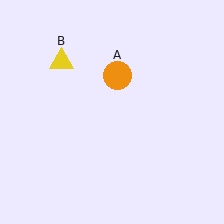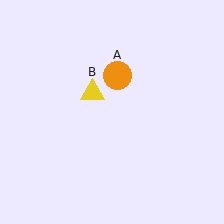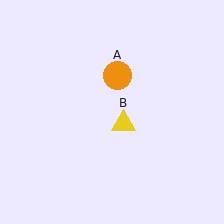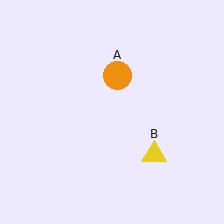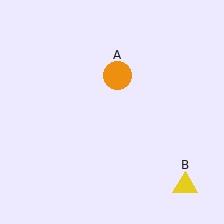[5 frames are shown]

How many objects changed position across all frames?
1 object changed position: yellow triangle (object B).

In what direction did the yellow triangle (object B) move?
The yellow triangle (object B) moved down and to the right.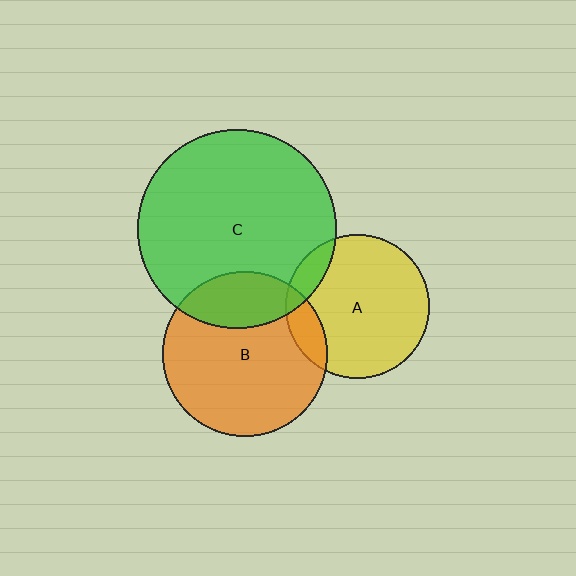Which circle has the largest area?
Circle C (green).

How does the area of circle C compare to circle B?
Approximately 1.4 times.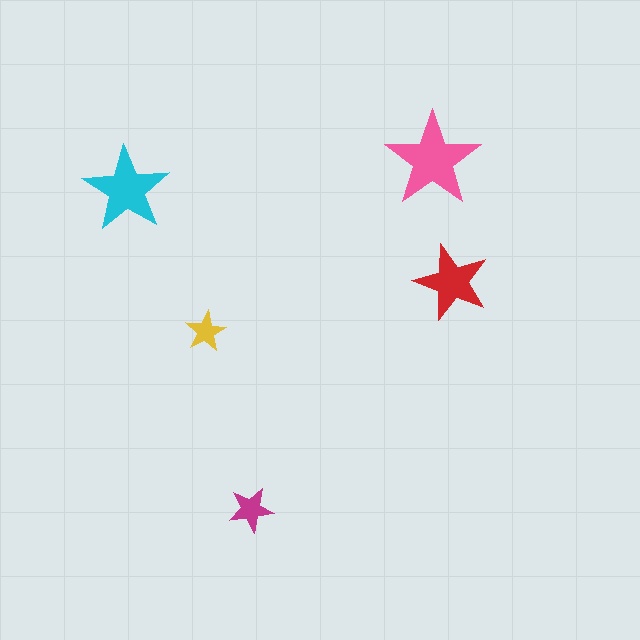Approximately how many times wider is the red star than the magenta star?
About 1.5 times wider.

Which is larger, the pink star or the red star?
The pink one.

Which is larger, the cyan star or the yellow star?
The cyan one.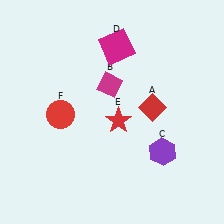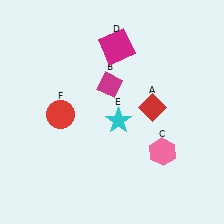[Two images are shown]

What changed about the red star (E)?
In Image 1, E is red. In Image 2, it changed to cyan.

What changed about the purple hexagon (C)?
In Image 1, C is purple. In Image 2, it changed to pink.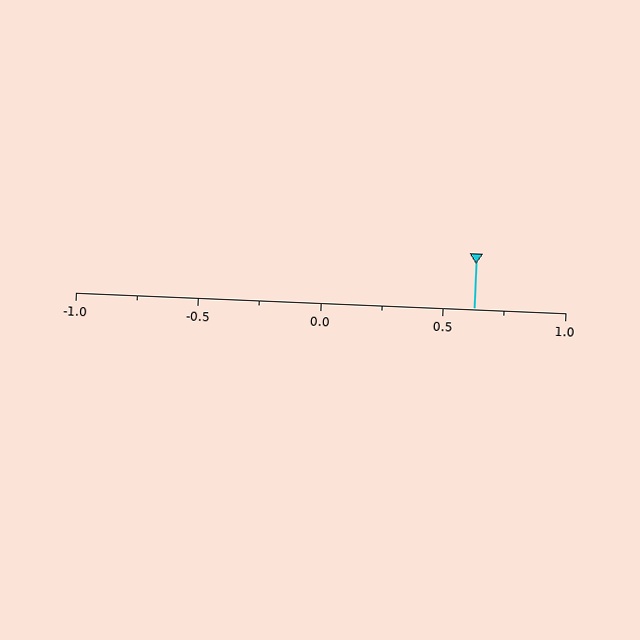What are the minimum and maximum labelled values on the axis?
The axis runs from -1.0 to 1.0.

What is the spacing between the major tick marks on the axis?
The major ticks are spaced 0.5 apart.